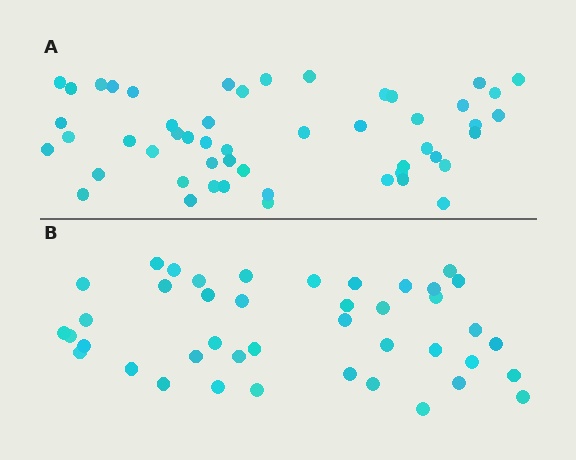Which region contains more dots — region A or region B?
Region A (the top region) has more dots.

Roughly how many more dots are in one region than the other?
Region A has roughly 8 or so more dots than region B.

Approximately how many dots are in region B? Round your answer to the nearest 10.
About 40 dots. (The exact count is 42, which rounds to 40.)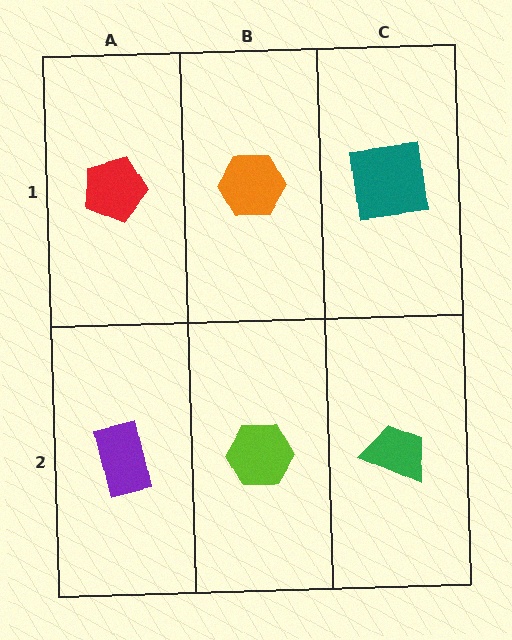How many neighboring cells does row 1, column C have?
2.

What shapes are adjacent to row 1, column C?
A green trapezoid (row 2, column C), an orange hexagon (row 1, column B).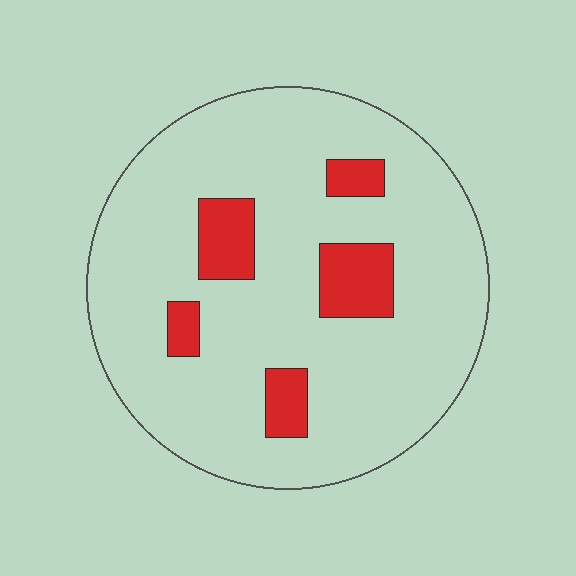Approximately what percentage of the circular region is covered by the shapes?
Approximately 15%.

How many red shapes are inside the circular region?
5.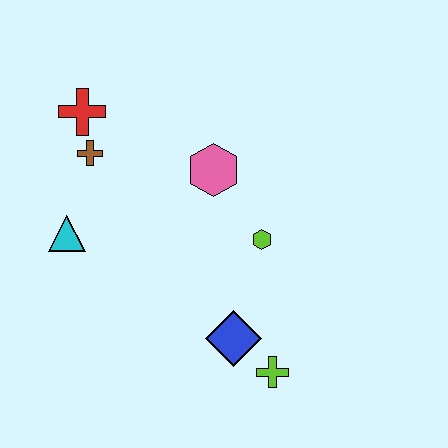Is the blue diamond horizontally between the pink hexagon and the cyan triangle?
No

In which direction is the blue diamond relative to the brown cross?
The blue diamond is below the brown cross.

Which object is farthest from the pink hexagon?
The lime cross is farthest from the pink hexagon.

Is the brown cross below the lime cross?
No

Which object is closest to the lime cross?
The blue diamond is closest to the lime cross.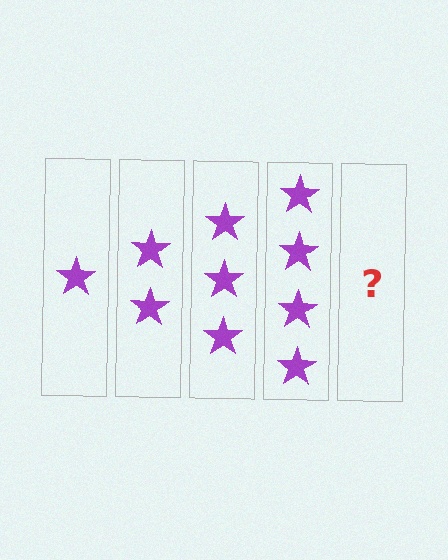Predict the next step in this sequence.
The next step is 5 stars.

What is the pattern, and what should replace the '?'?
The pattern is that each step adds one more star. The '?' should be 5 stars.